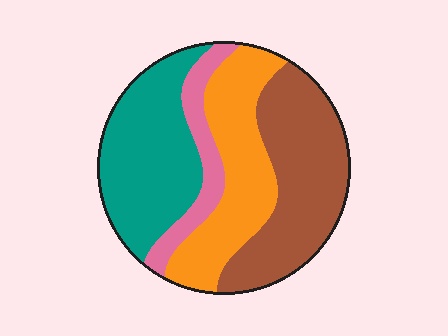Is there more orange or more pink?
Orange.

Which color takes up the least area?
Pink, at roughly 10%.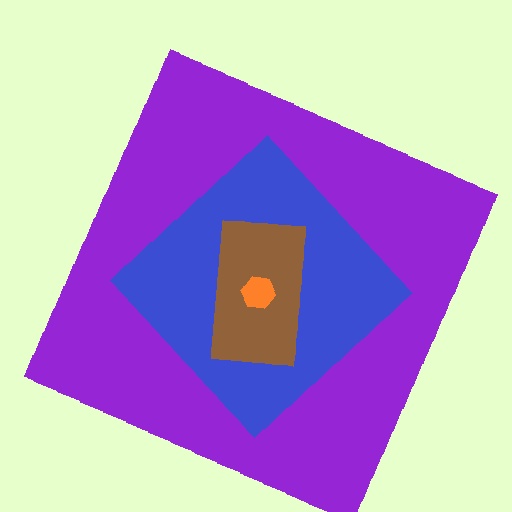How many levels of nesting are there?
4.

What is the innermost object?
The orange hexagon.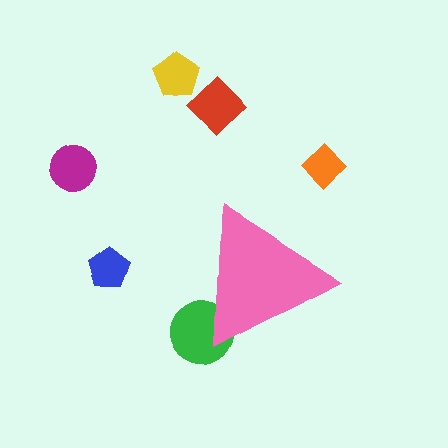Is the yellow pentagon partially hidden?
No, the yellow pentagon is fully visible.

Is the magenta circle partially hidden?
No, the magenta circle is fully visible.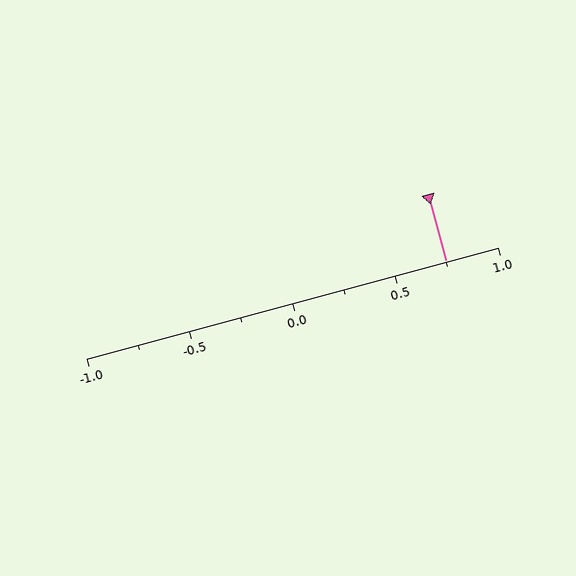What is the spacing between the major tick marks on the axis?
The major ticks are spaced 0.5 apart.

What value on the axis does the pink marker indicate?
The marker indicates approximately 0.75.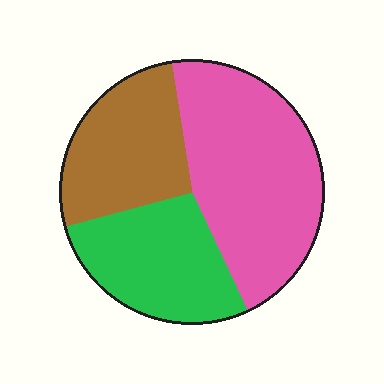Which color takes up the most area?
Pink, at roughly 45%.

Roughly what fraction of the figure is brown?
Brown covers around 25% of the figure.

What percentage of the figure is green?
Green takes up about one quarter (1/4) of the figure.